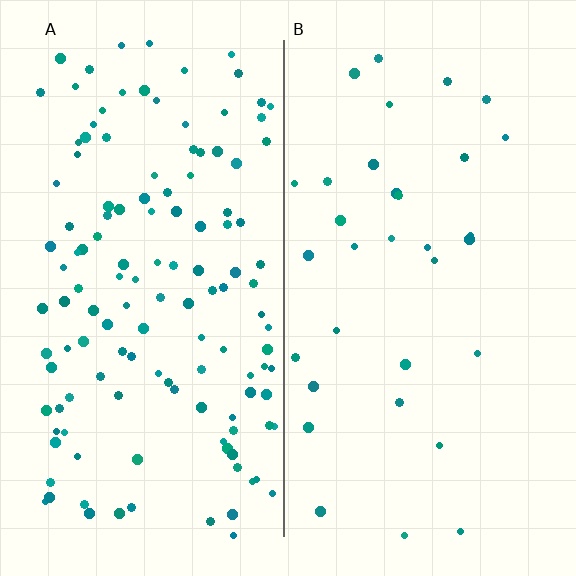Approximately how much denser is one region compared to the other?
Approximately 4.0× — region A over region B.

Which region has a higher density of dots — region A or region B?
A (the left).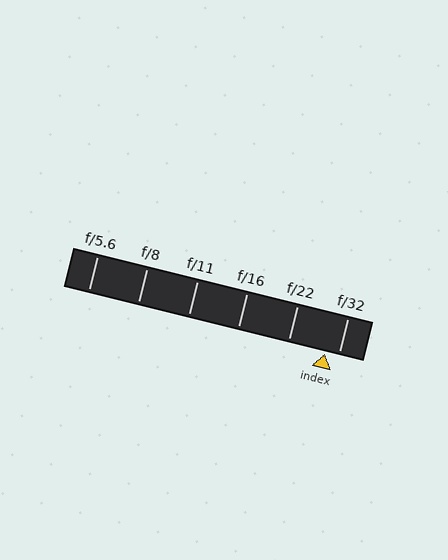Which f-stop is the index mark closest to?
The index mark is closest to f/32.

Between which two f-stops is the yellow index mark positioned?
The index mark is between f/22 and f/32.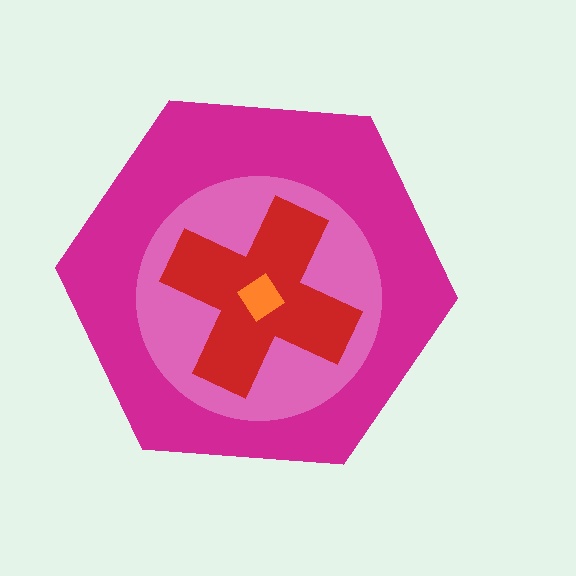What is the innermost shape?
The orange diamond.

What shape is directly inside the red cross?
The orange diamond.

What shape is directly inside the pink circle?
The red cross.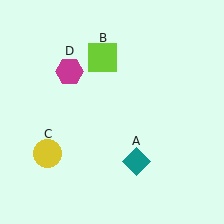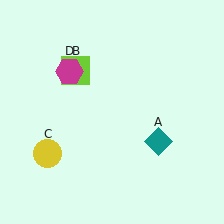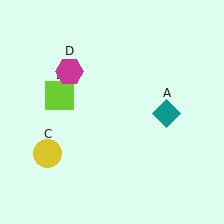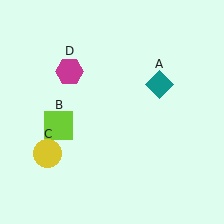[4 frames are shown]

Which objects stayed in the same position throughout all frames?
Yellow circle (object C) and magenta hexagon (object D) remained stationary.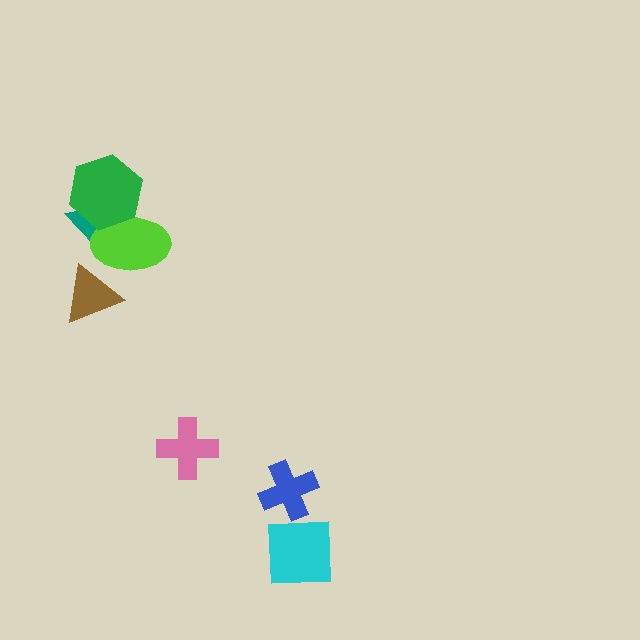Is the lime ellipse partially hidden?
Yes, it is partially covered by another shape.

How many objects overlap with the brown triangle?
1 object overlaps with the brown triangle.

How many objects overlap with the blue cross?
1 object overlaps with the blue cross.